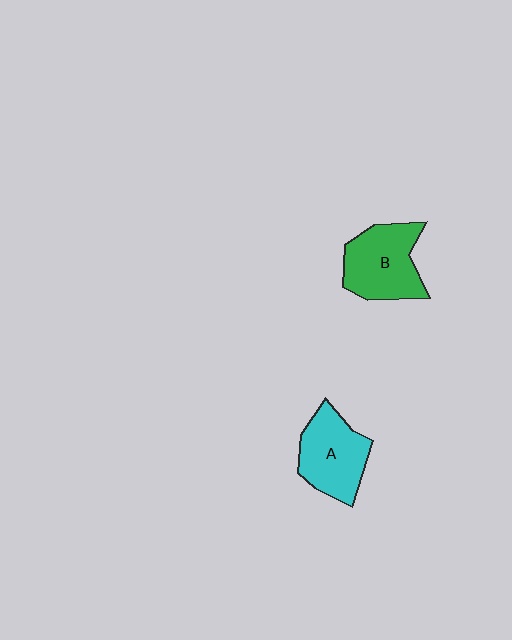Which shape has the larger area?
Shape B (green).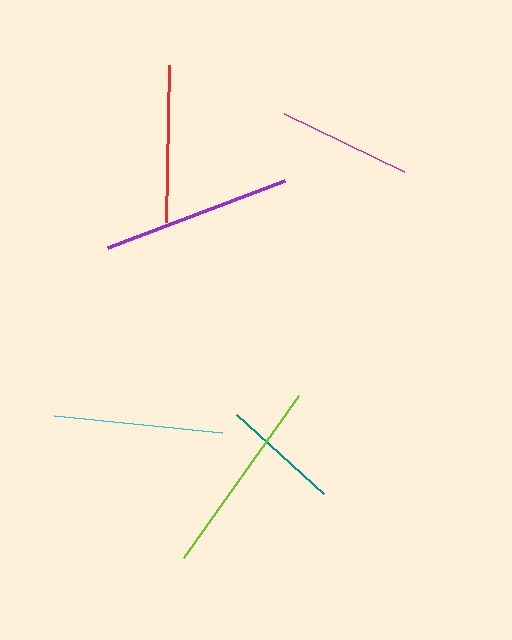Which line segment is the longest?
The lime line is the longest at approximately 198 pixels.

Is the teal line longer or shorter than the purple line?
The purple line is longer than the teal line.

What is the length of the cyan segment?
The cyan segment is approximately 168 pixels long.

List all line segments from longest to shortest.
From longest to shortest: lime, purple, cyan, red, magenta, teal.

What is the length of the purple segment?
The purple segment is approximately 189 pixels long.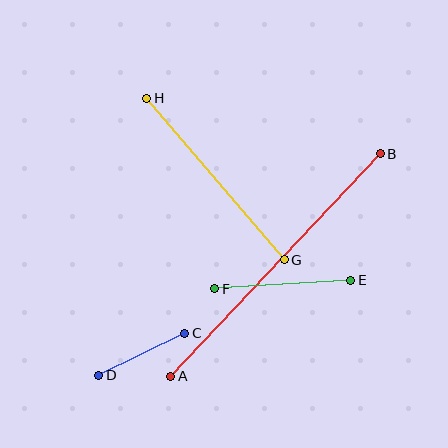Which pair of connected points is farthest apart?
Points A and B are farthest apart.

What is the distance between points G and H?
The distance is approximately 212 pixels.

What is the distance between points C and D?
The distance is approximately 95 pixels.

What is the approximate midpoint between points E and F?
The midpoint is at approximately (283, 284) pixels.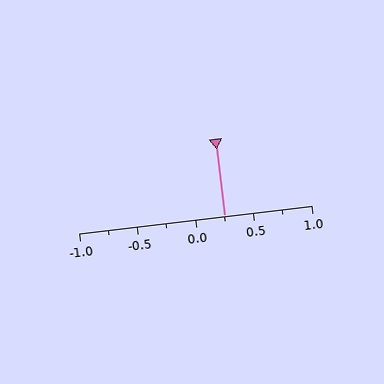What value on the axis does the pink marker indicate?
The marker indicates approximately 0.25.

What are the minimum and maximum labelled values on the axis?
The axis runs from -1.0 to 1.0.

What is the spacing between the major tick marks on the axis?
The major ticks are spaced 0.5 apart.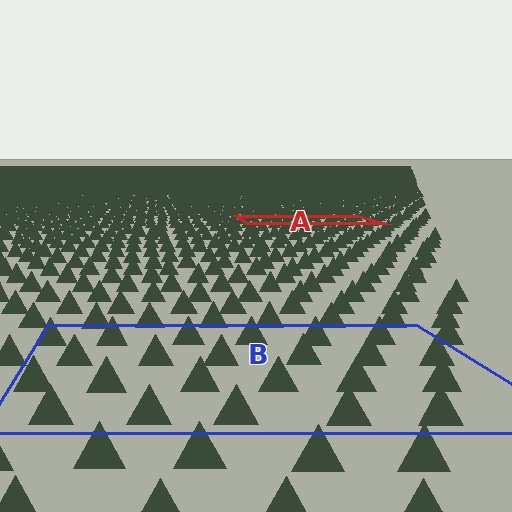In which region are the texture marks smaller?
The texture marks are smaller in region A, because it is farther away.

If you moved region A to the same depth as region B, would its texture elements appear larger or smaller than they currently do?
They would appear larger. At a closer depth, the same texture elements are projected at a bigger on-screen size.